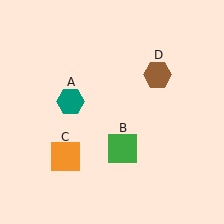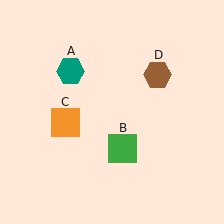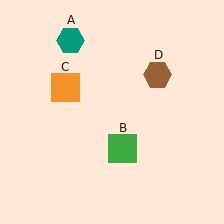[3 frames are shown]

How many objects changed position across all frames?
2 objects changed position: teal hexagon (object A), orange square (object C).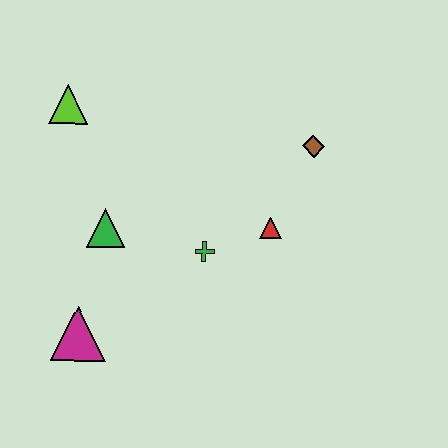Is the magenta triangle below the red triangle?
Yes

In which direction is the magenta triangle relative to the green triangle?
The magenta triangle is below the green triangle.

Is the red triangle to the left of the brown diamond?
Yes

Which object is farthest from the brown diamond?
The magenta triangle is farthest from the brown diamond.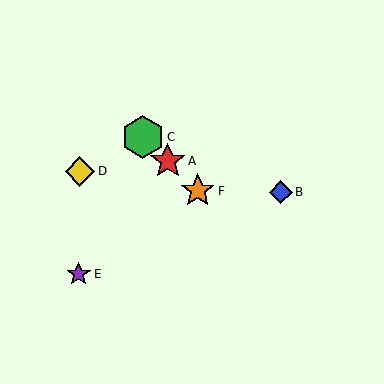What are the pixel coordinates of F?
Object F is at (198, 191).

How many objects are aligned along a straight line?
3 objects (A, C, F) are aligned along a straight line.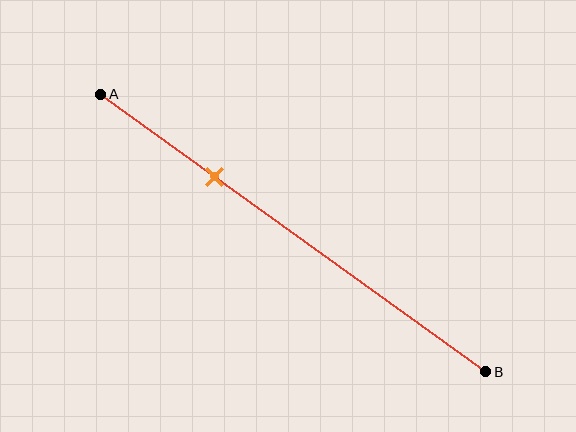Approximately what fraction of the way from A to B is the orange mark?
The orange mark is approximately 30% of the way from A to B.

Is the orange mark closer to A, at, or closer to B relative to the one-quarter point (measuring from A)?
The orange mark is closer to point B than the one-quarter point of segment AB.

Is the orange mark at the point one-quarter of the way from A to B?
No, the mark is at about 30% from A, not at the 25% one-quarter point.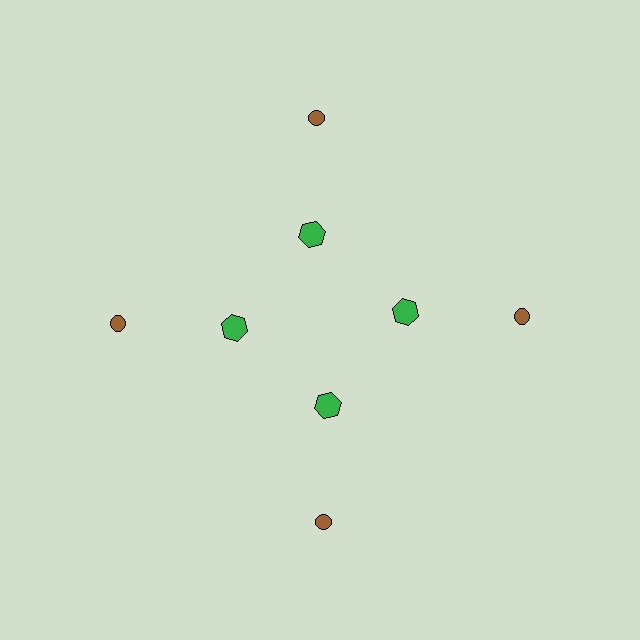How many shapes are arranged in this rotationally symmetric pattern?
There are 8 shapes, arranged in 4 groups of 2.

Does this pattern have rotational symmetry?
Yes, this pattern has 4-fold rotational symmetry. It looks the same after rotating 90 degrees around the center.